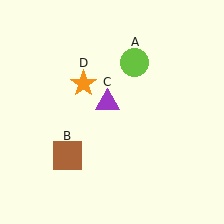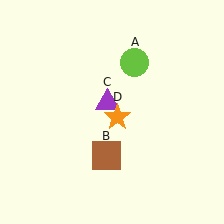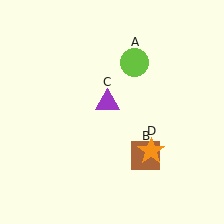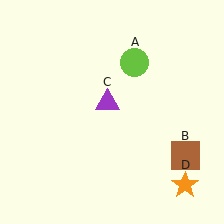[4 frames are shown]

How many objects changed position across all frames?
2 objects changed position: brown square (object B), orange star (object D).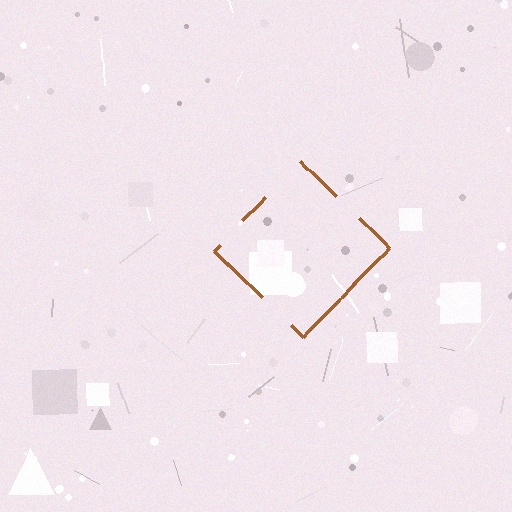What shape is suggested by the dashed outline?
The dashed outline suggests a diamond.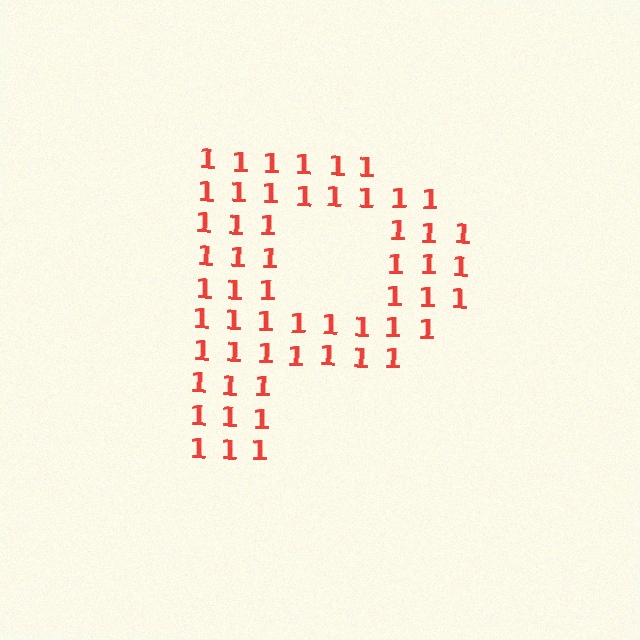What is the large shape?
The large shape is the letter P.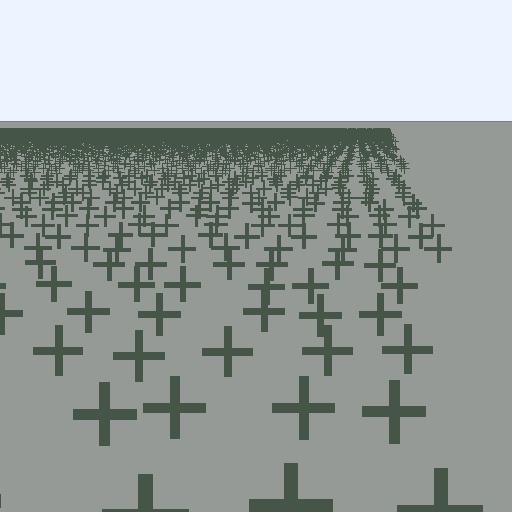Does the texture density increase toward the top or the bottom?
Density increases toward the top.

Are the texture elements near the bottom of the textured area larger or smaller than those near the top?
Larger. Near the bottom, elements are closer to the viewer and appear at a bigger on-screen size.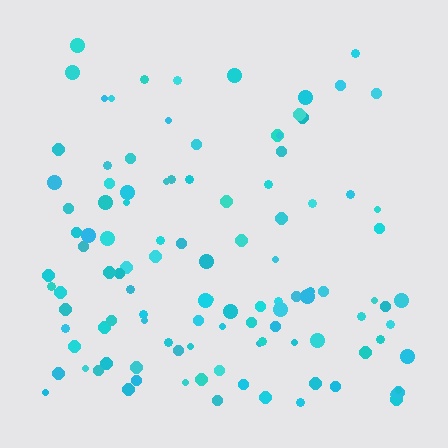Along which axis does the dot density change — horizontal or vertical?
Vertical.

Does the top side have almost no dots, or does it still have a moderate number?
Still a moderate number, just noticeably fewer than the bottom.